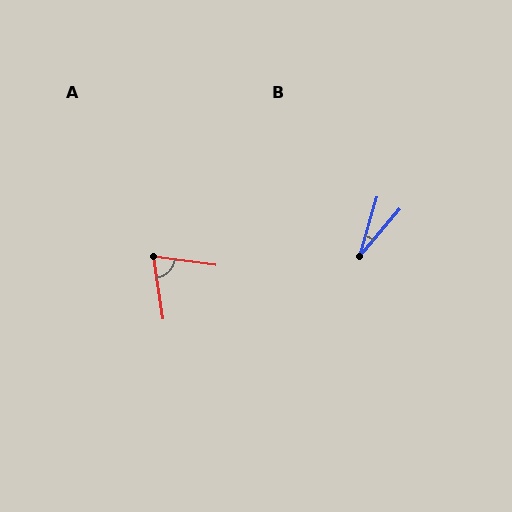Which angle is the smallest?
B, at approximately 24 degrees.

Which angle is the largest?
A, at approximately 73 degrees.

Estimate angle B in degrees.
Approximately 24 degrees.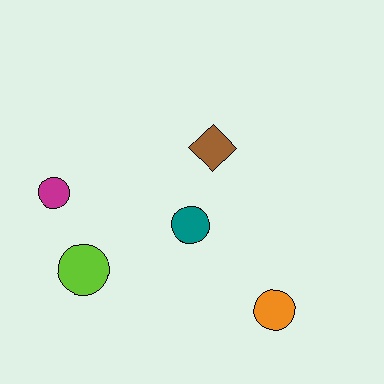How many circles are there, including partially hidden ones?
There are 4 circles.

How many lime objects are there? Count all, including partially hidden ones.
There is 1 lime object.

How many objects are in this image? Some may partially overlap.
There are 5 objects.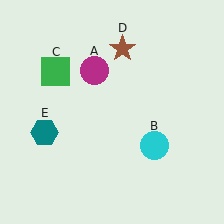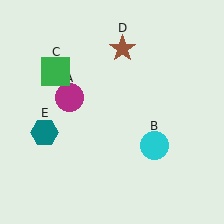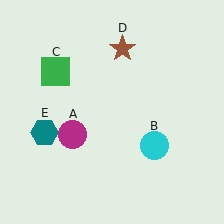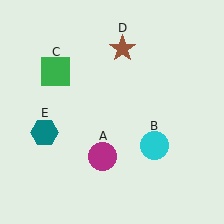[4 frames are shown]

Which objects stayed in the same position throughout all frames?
Cyan circle (object B) and green square (object C) and brown star (object D) and teal hexagon (object E) remained stationary.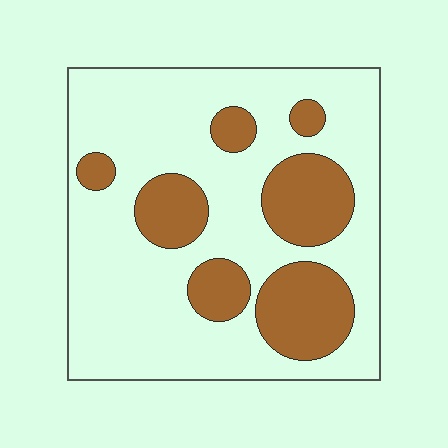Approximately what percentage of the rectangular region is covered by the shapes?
Approximately 25%.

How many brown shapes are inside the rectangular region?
7.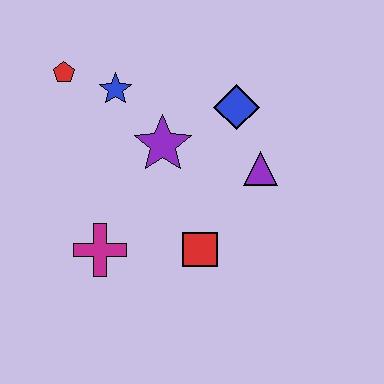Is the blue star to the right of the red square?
No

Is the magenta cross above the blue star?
No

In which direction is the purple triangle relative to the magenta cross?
The purple triangle is to the right of the magenta cross.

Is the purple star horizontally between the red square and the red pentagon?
Yes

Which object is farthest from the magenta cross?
The blue diamond is farthest from the magenta cross.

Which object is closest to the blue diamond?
The purple triangle is closest to the blue diamond.